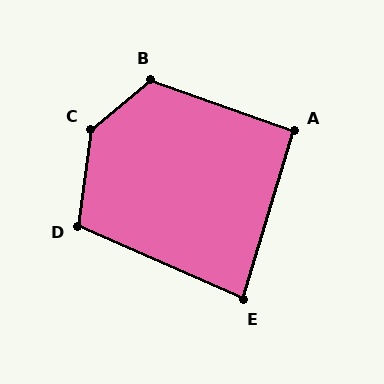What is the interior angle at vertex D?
Approximately 106 degrees (obtuse).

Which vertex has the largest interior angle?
C, at approximately 137 degrees.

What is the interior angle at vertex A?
Approximately 93 degrees (approximately right).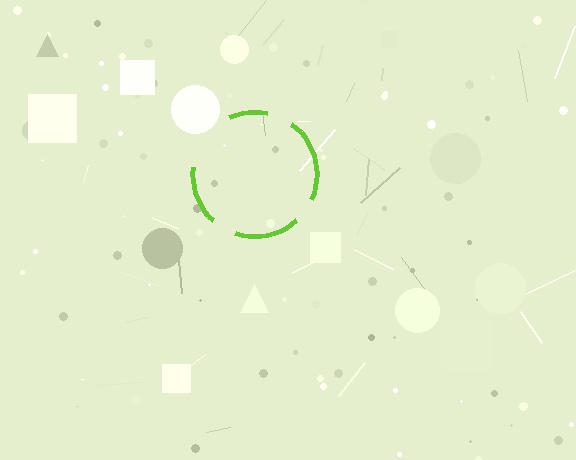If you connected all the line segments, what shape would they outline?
They would outline a circle.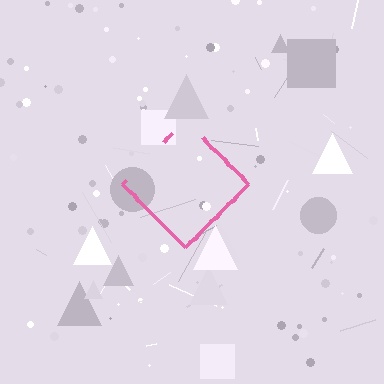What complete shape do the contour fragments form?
The contour fragments form a diamond.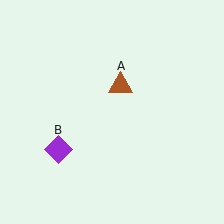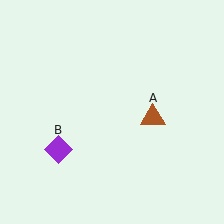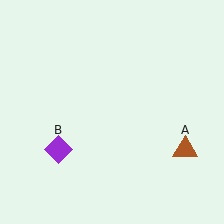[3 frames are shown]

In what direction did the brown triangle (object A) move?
The brown triangle (object A) moved down and to the right.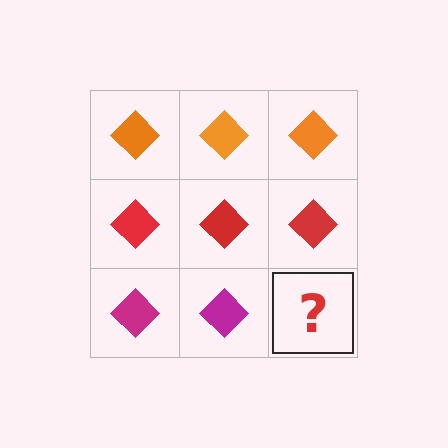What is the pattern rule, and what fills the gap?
The rule is that each row has a consistent color. The gap should be filled with a magenta diamond.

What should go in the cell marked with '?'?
The missing cell should contain a magenta diamond.